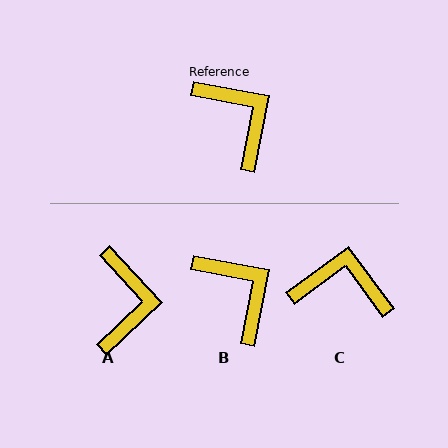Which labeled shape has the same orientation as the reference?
B.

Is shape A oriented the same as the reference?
No, it is off by about 36 degrees.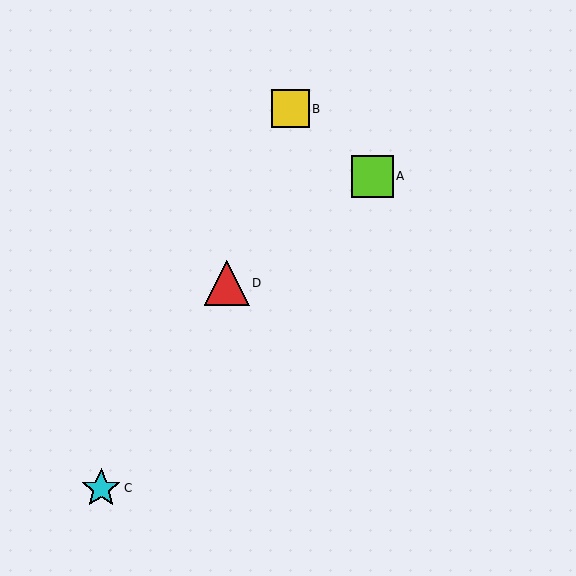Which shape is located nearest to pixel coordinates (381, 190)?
The lime square (labeled A) at (372, 176) is nearest to that location.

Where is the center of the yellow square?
The center of the yellow square is at (290, 109).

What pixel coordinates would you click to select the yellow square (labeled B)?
Click at (290, 109) to select the yellow square B.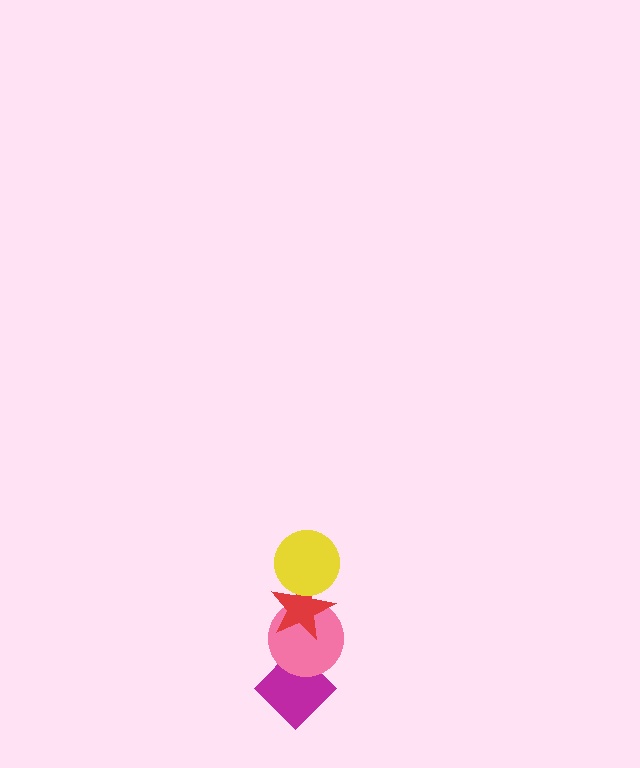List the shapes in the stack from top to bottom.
From top to bottom: the yellow circle, the red star, the pink circle, the magenta diamond.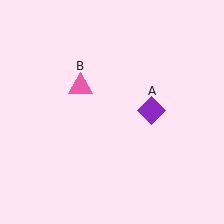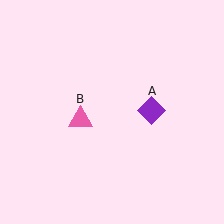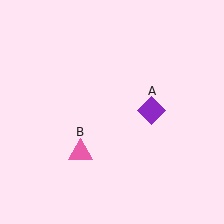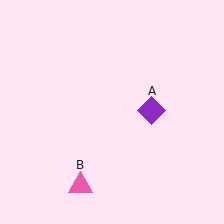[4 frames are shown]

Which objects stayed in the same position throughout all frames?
Purple diamond (object A) remained stationary.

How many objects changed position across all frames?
1 object changed position: pink triangle (object B).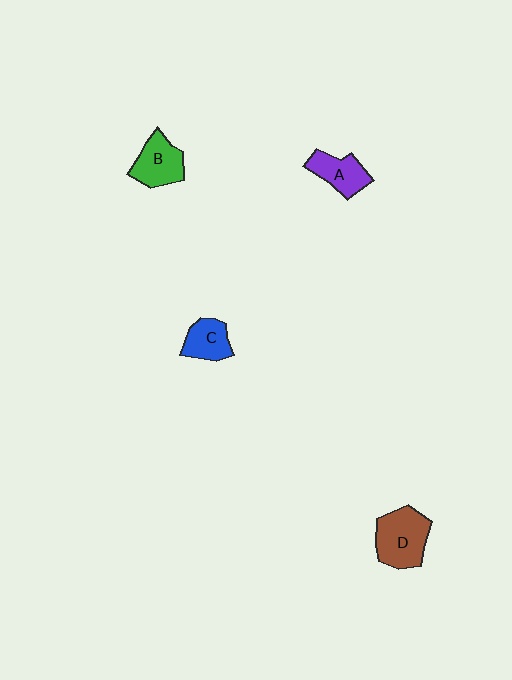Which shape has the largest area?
Shape D (brown).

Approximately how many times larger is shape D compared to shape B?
Approximately 1.3 times.